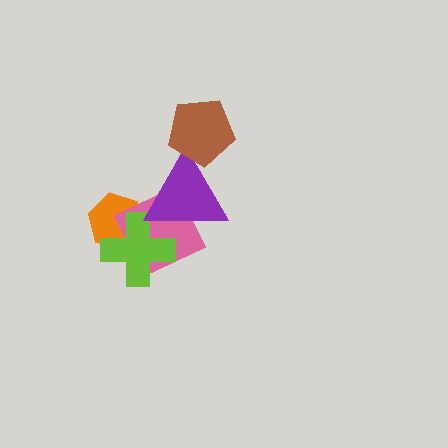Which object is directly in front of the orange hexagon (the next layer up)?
The pink diamond is directly in front of the orange hexagon.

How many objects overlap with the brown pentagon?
1 object overlaps with the brown pentagon.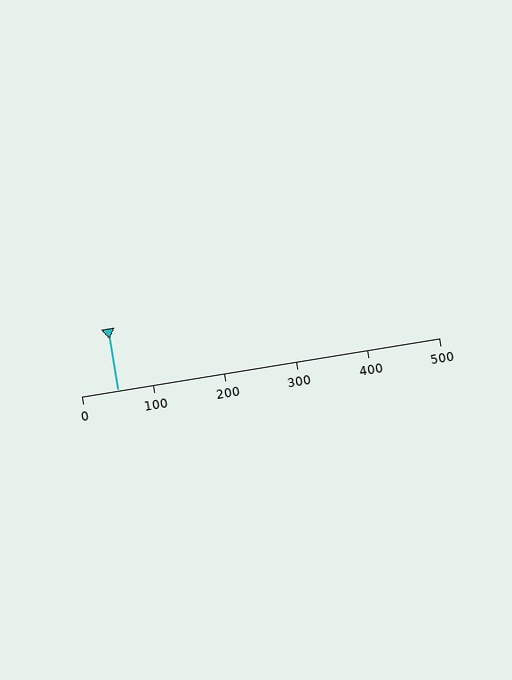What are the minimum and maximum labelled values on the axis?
The axis runs from 0 to 500.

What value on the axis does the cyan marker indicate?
The marker indicates approximately 50.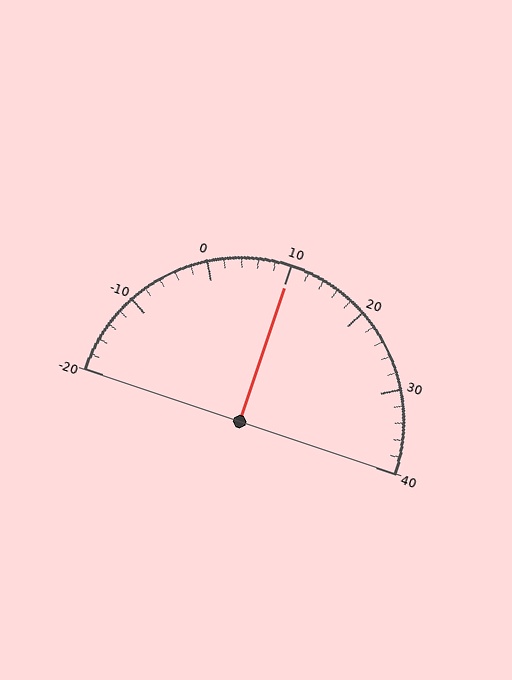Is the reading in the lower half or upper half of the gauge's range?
The reading is in the upper half of the range (-20 to 40).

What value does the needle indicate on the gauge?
The needle indicates approximately 10.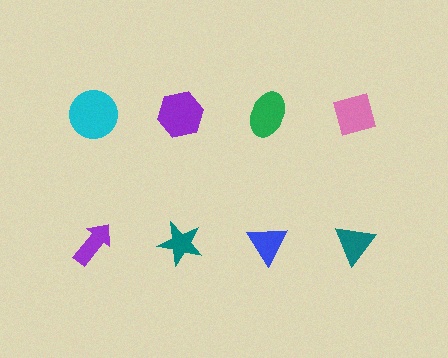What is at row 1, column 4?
A pink diamond.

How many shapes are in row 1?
4 shapes.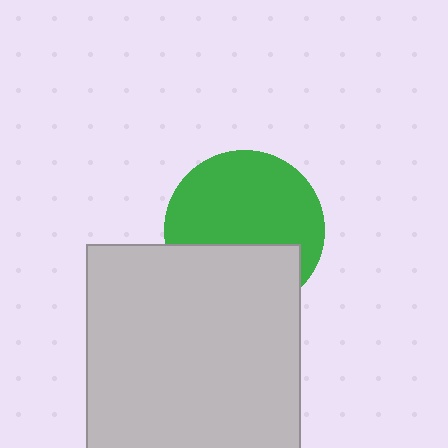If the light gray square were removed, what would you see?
You would see the complete green circle.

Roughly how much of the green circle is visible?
About half of it is visible (roughly 63%).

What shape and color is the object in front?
The object in front is a light gray square.